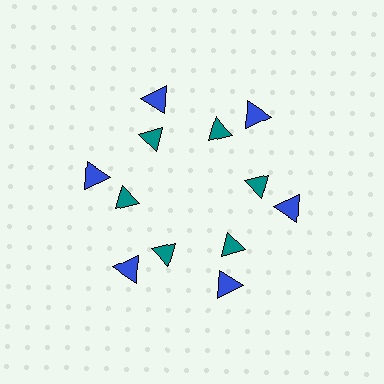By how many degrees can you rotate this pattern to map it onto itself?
The pattern maps onto itself every 60 degrees of rotation.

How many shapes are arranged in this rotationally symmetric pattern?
There are 12 shapes, arranged in 6 groups of 2.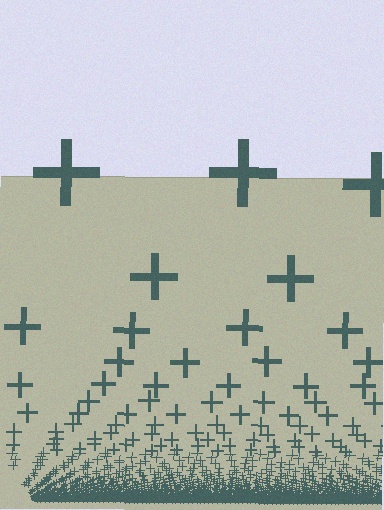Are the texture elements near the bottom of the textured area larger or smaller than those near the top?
Smaller. The gradient is inverted — elements near the bottom are smaller and denser.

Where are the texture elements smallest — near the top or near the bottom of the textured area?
Near the bottom.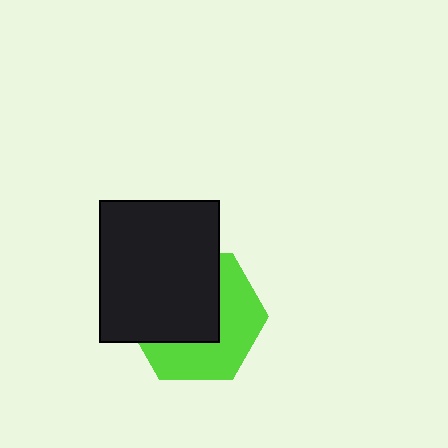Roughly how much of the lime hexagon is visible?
About half of it is visible (roughly 47%).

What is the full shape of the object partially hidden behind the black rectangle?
The partially hidden object is a lime hexagon.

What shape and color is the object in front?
The object in front is a black rectangle.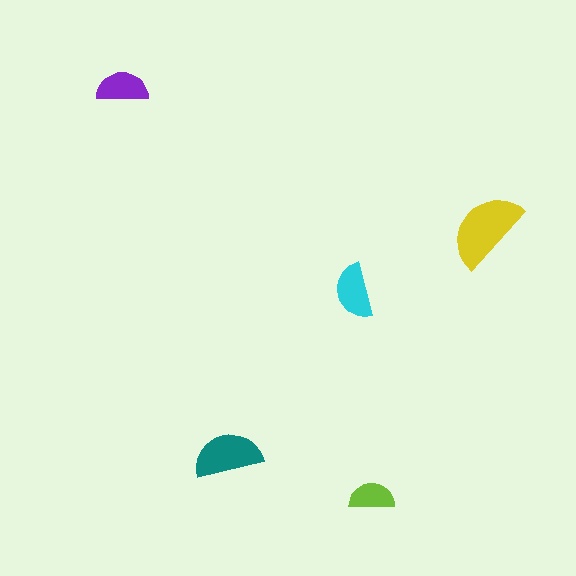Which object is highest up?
The purple semicircle is topmost.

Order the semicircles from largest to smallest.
the yellow one, the teal one, the cyan one, the purple one, the lime one.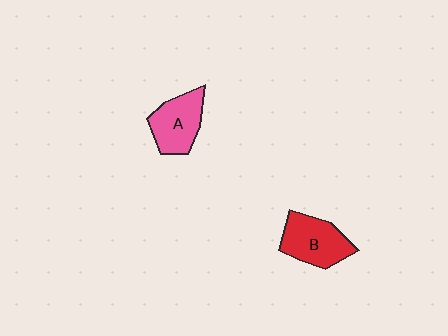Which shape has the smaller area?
Shape A (pink).